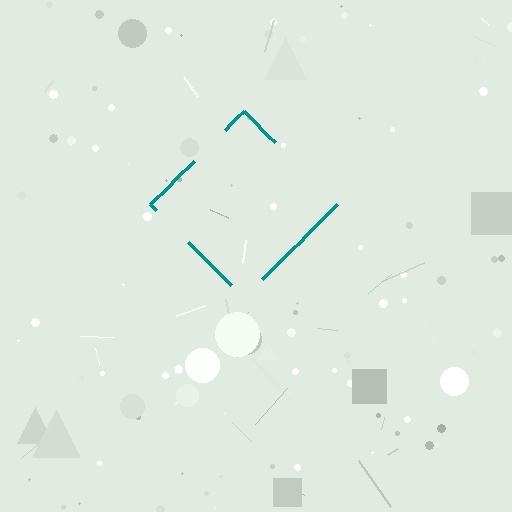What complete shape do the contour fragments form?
The contour fragments form a diamond.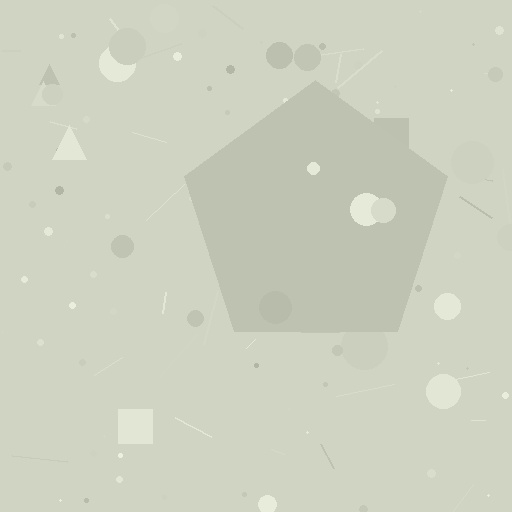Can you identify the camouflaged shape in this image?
The camouflaged shape is a pentagon.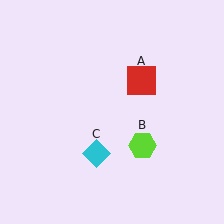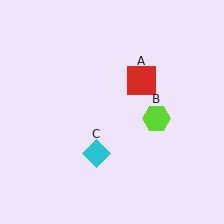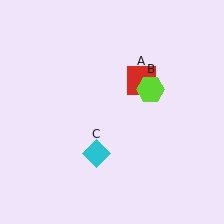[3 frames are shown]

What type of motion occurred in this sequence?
The lime hexagon (object B) rotated counterclockwise around the center of the scene.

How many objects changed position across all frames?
1 object changed position: lime hexagon (object B).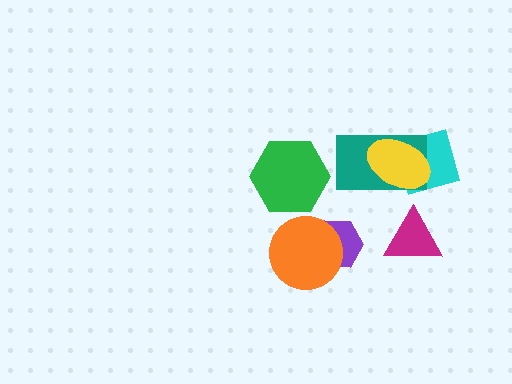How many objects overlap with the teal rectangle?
2 objects overlap with the teal rectangle.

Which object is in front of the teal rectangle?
The yellow ellipse is in front of the teal rectangle.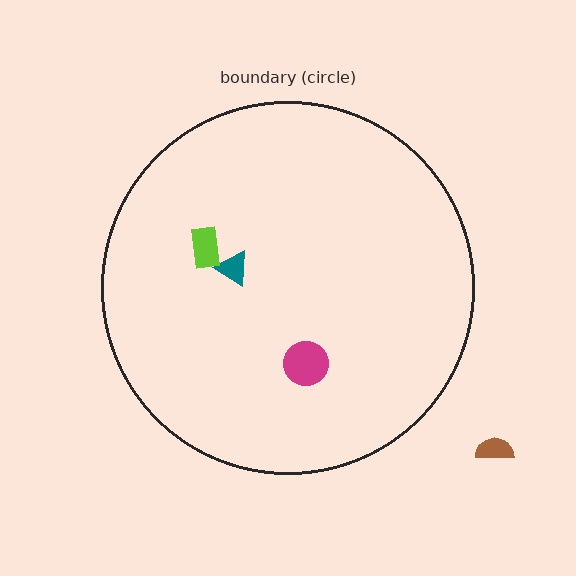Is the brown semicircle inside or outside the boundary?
Outside.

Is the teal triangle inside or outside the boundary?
Inside.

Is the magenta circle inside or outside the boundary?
Inside.